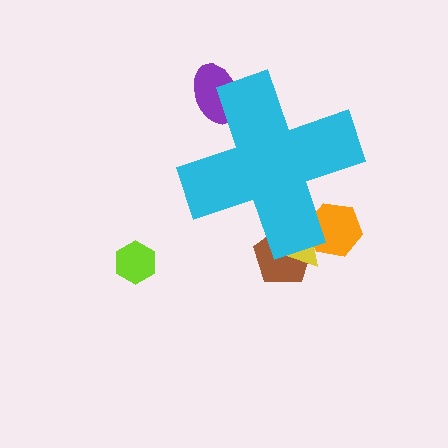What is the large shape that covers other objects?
A cyan cross.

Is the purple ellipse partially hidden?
Yes, the purple ellipse is partially hidden behind the cyan cross.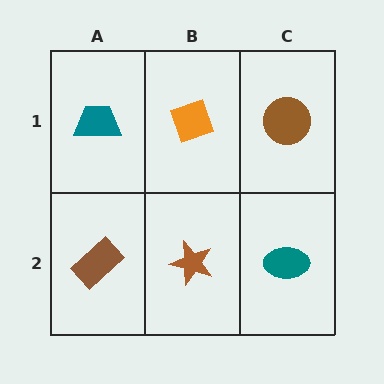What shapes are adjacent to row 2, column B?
An orange diamond (row 1, column B), a brown rectangle (row 2, column A), a teal ellipse (row 2, column C).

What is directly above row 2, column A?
A teal trapezoid.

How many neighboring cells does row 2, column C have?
2.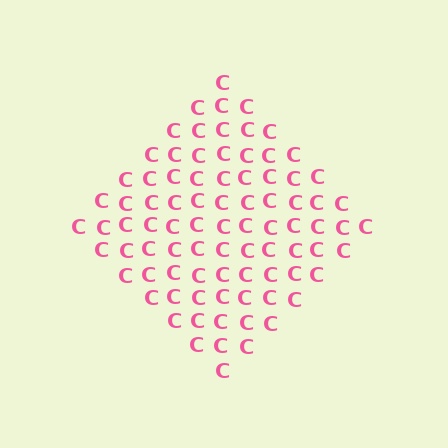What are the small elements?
The small elements are letter C's.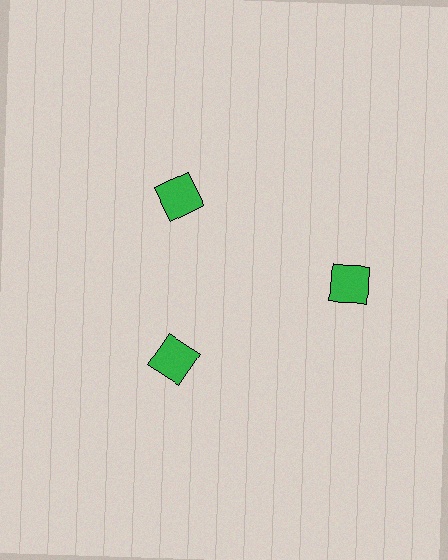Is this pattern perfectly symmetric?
No. The 3 green squares are arranged in a ring, but one element near the 3 o'clock position is pushed outward from the center, breaking the 3-fold rotational symmetry.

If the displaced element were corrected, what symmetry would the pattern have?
It would have 3-fold rotational symmetry — the pattern would map onto itself every 120 degrees.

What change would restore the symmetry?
The symmetry would be restored by moving it inward, back onto the ring so that all 3 squares sit at equal angles and equal distance from the center.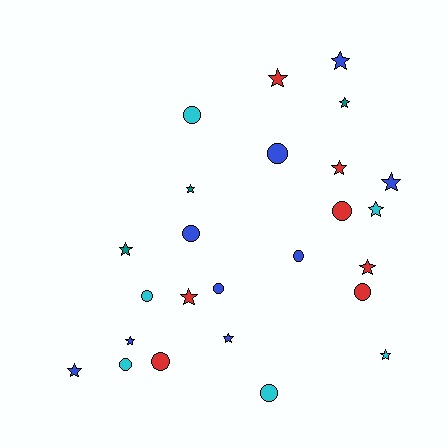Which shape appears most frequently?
Star, with 14 objects.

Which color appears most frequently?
Blue, with 9 objects.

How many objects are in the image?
There are 25 objects.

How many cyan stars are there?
There are 2 cyan stars.